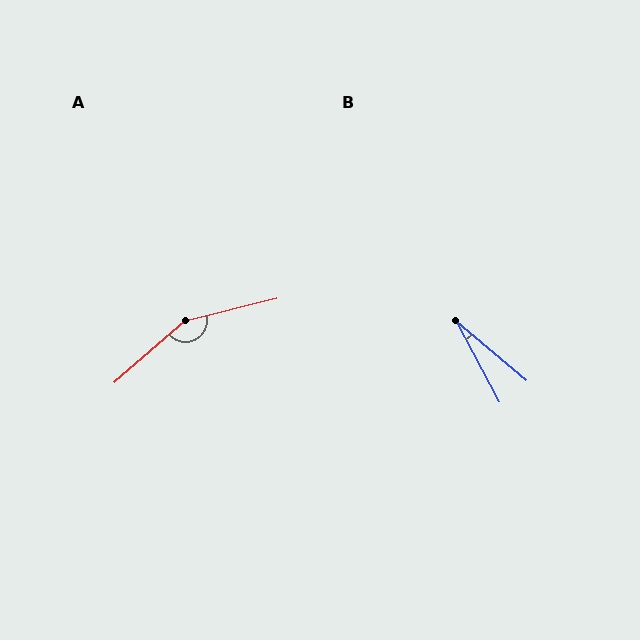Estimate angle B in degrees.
Approximately 22 degrees.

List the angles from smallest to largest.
B (22°), A (153°).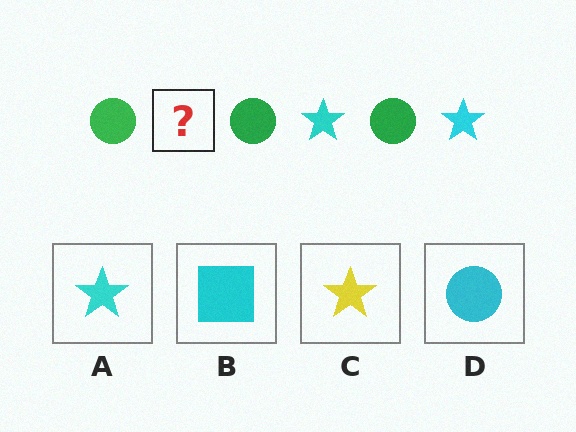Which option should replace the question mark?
Option A.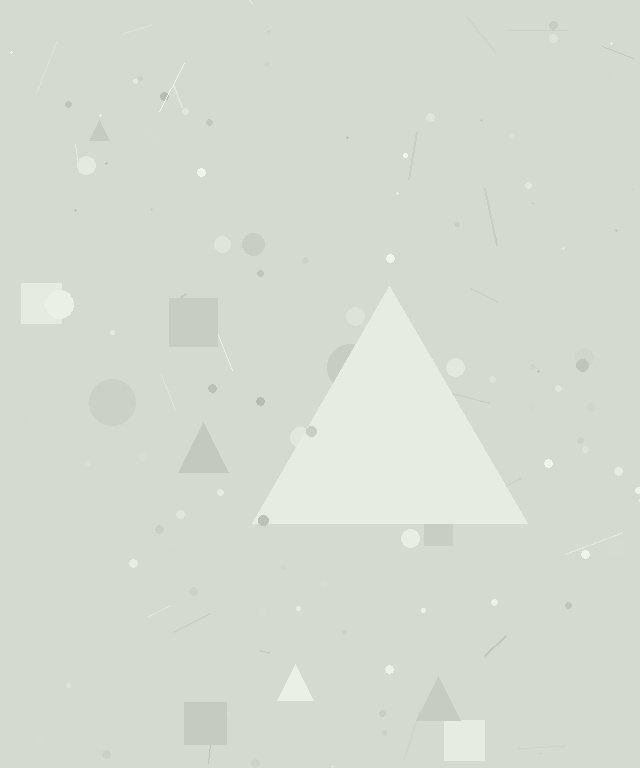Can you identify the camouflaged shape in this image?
The camouflaged shape is a triangle.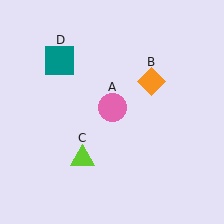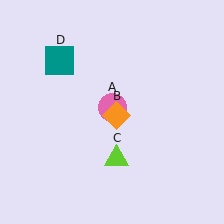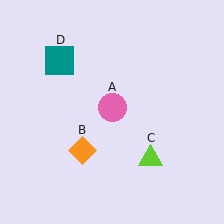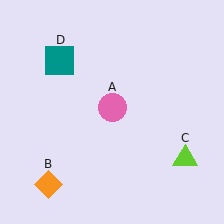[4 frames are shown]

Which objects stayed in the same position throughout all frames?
Pink circle (object A) and teal square (object D) remained stationary.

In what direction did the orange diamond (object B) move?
The orange diamond (object B) moved down and to the left.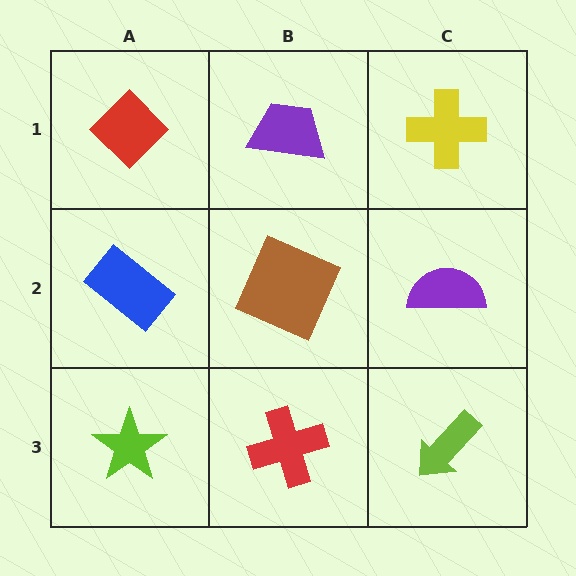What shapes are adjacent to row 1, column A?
A blue rectangle (row 2, column A), a purple trapezoid (row 1, column B).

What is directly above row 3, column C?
A purple semicircle.